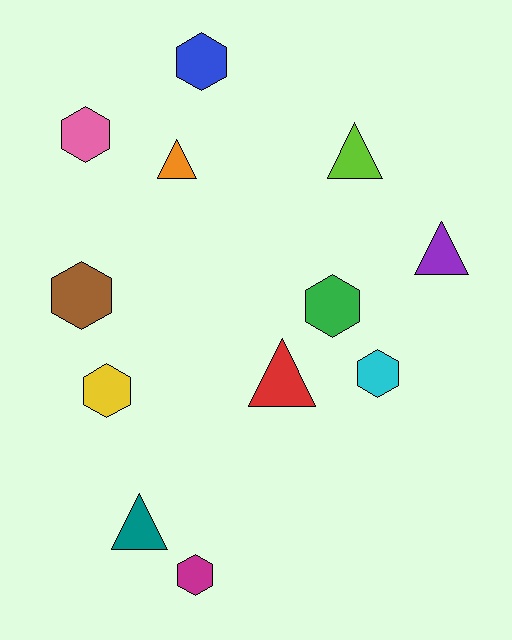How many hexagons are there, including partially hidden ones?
There are 7 hexagons.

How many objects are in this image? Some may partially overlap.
There are 12 objects.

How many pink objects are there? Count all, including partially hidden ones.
There is 1 pink object.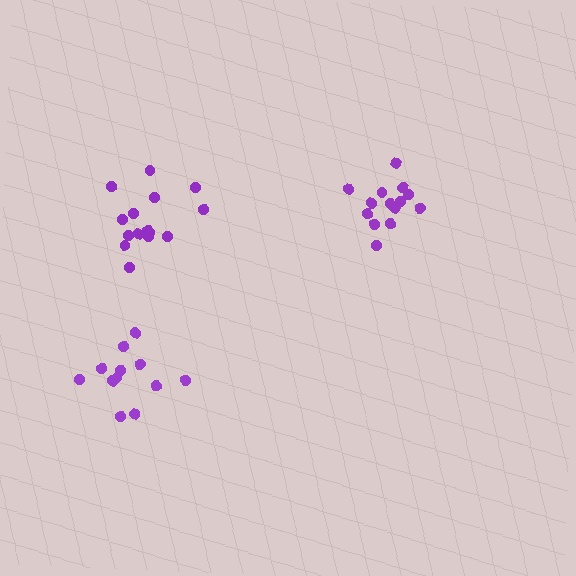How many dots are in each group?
Group 1: 12 dots, Group 2: 14 dots, Group 3: 15 dots (41 total).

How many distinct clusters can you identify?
There are 3 distinct clusters.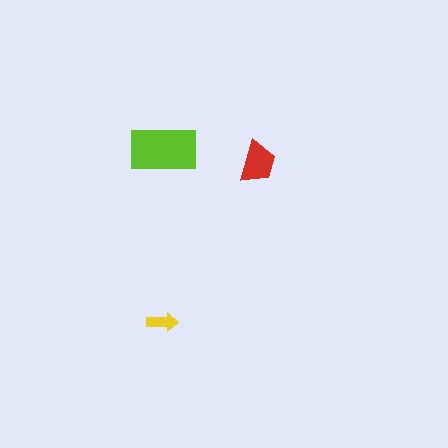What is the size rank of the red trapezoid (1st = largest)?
2nd.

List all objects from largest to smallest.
The lime rectangle, the red trapezoid, the yellow arrow.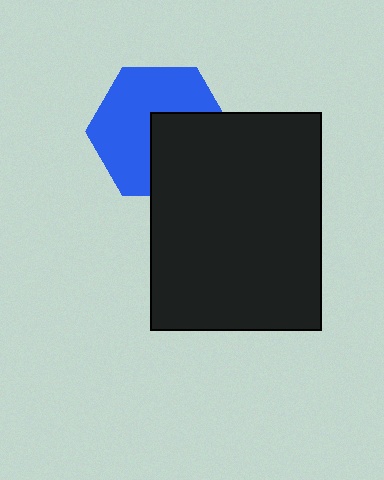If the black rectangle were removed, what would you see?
You would see the complete blue hexagon.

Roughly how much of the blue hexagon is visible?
About half of it is visible (roughly 60%).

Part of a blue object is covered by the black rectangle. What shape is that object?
It is a hexagon.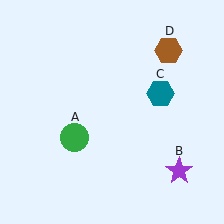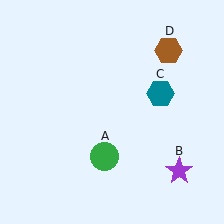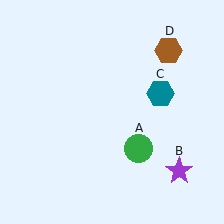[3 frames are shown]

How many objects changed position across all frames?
1 object changed position: green circle (object A).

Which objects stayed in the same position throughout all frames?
Purple star (object B) and teal hexagon (object C) and brown hexagon (object D) remained stationary.